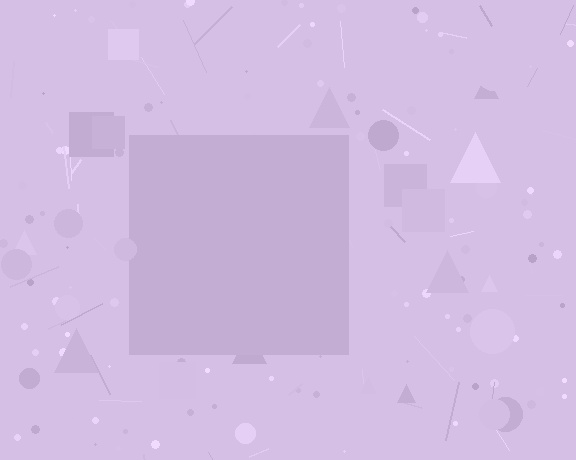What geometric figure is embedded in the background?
A square is embedded in the background.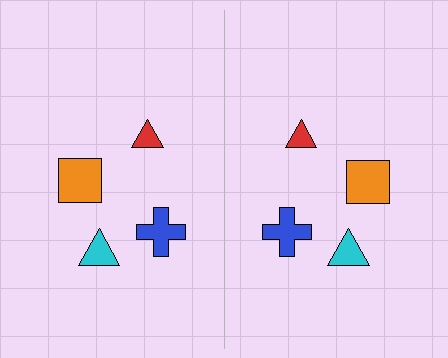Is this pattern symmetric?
Yes, this pattern has bilateral (reflection) symmetry.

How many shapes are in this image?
There are 8 shapes in this image.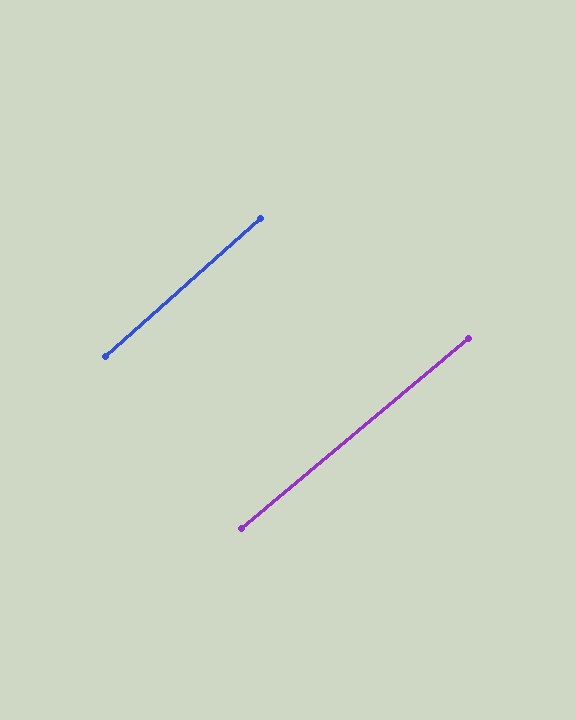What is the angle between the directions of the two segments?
Approximately 2 degrees.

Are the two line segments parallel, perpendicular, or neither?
Parallel — their directions differ by only 1.5°.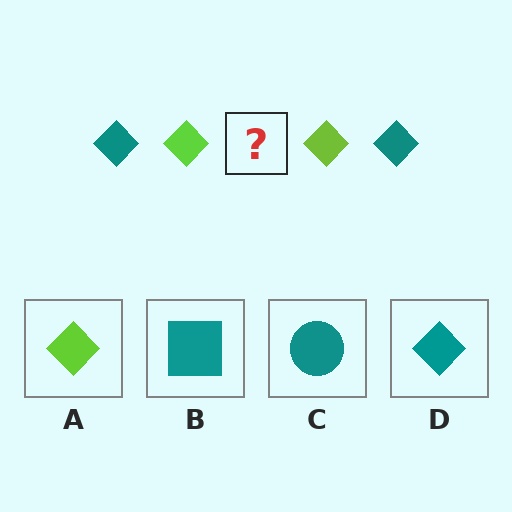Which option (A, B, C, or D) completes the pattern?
D.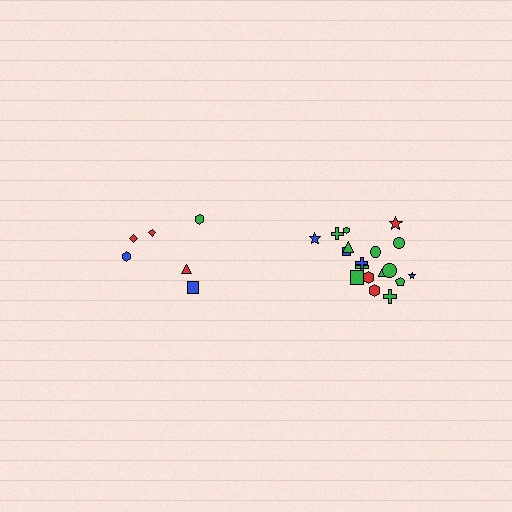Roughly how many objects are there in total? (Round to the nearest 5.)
Roughly 25 objects in total.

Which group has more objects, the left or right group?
The right group.